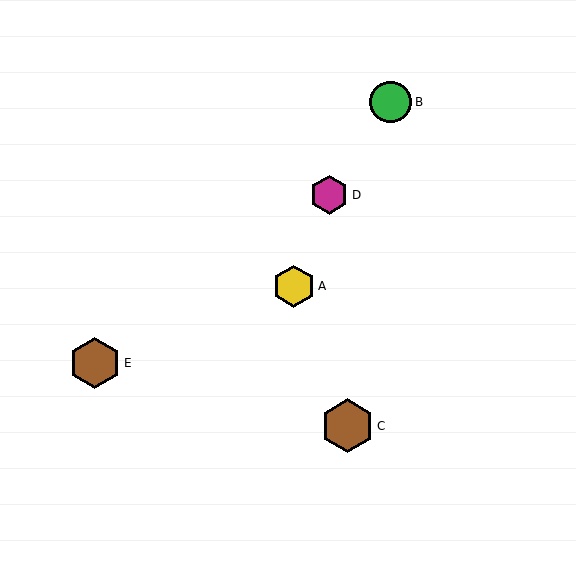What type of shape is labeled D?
Shape D is a magenta hexagon.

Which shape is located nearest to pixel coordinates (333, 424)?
The brown hexagon (labeled C) at (347, 426) is nearest to that location.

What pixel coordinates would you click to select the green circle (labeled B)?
Click at (391, 102) to select the green circle B.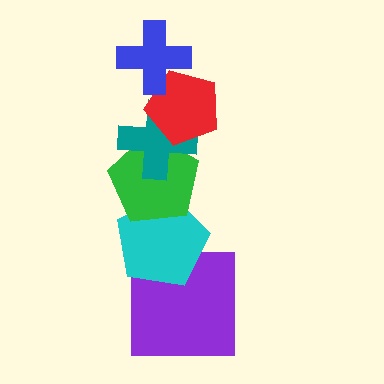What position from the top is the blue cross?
The blue cross is 1st from the top.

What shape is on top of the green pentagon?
The teal cross is on top of the green pentagon.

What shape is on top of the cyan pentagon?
The green pentagon is on top of the cyan pentagon.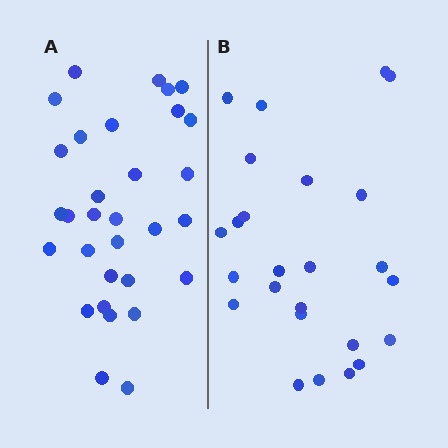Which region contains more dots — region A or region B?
Region A (the left region) has more dots.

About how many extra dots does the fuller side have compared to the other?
Region A has about 6 more dots than region B.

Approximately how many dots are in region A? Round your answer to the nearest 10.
About 30 dots. (The exact count is 31, which rounds to 30.)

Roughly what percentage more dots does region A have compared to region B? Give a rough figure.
About 25% more.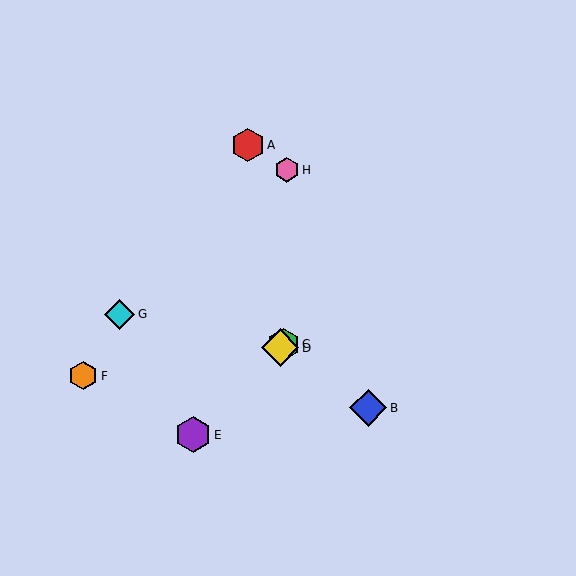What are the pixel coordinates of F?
Object F is at (83, 376).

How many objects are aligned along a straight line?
3 objects (C, D, E) are aligned along a straight line.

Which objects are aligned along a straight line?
Objects C, D, E are aligned along a straight line.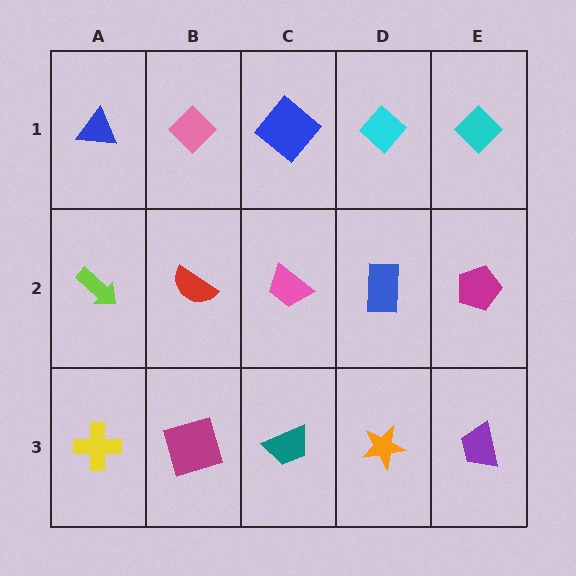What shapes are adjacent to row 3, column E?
A magenta pentagon (row 2, column E), an orange star (row 3, column D).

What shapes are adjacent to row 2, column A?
A blue triangle (row 1, column A), a yellow cross (row 3, column A), a red semicircle (row 2, column B).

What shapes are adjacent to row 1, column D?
A blue rectangle (row 2, column D), a blue diamond (row 1, column C), a cyan diamond (row 1, column E).